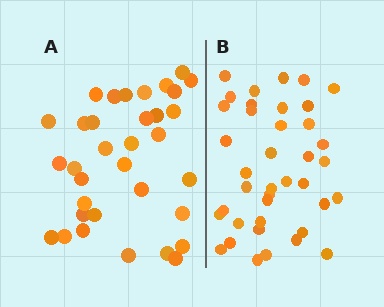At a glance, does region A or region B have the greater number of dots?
Region B (the right region) has more dots.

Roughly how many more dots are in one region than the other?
Region B has about 5 more dots than region A.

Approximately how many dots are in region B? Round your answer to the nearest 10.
About 40 dots. (The exact count is 39, which rounds to 40.)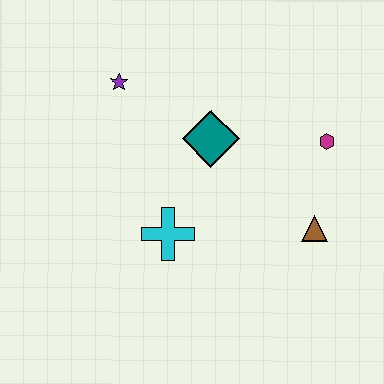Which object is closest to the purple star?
The teal diamond is closest to the purple star.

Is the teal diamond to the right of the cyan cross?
Yes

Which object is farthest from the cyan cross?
The magenta hexagon is farthest from the cyan cross.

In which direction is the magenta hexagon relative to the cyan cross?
The magenta hexagon is to the right of the cyan cross.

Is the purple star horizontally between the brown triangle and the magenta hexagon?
No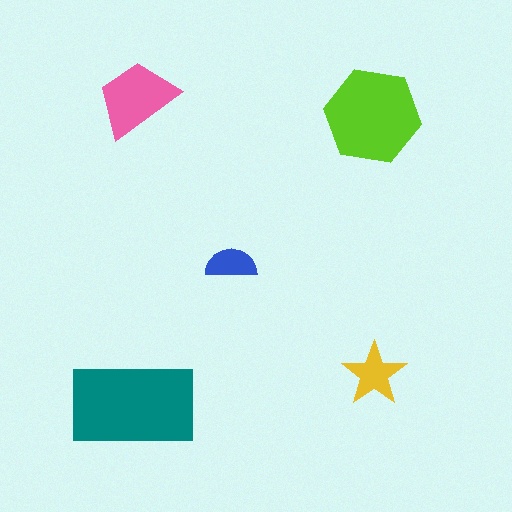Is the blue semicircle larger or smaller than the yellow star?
Smaller.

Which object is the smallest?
The blue semicircle.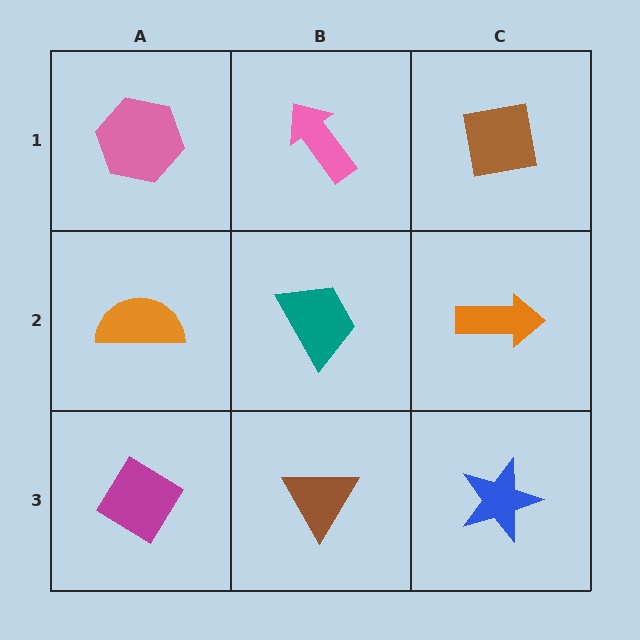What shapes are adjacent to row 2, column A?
A pink hexagon (row 1, column A), a magenta diamond (row 3, column A), a teal trapezoid (row 2, column B).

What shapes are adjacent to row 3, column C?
An orange arrow (row 2, column C), a brown triangle (row 3, column B).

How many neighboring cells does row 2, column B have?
4.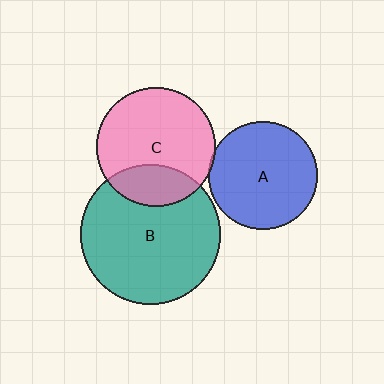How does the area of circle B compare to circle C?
Approximately 1.4 times.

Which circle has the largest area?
Circle B (teal).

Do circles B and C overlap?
Yes.